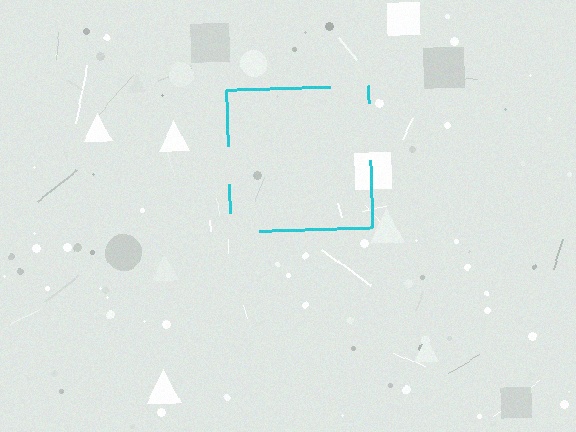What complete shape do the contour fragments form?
The contour fragments form a square.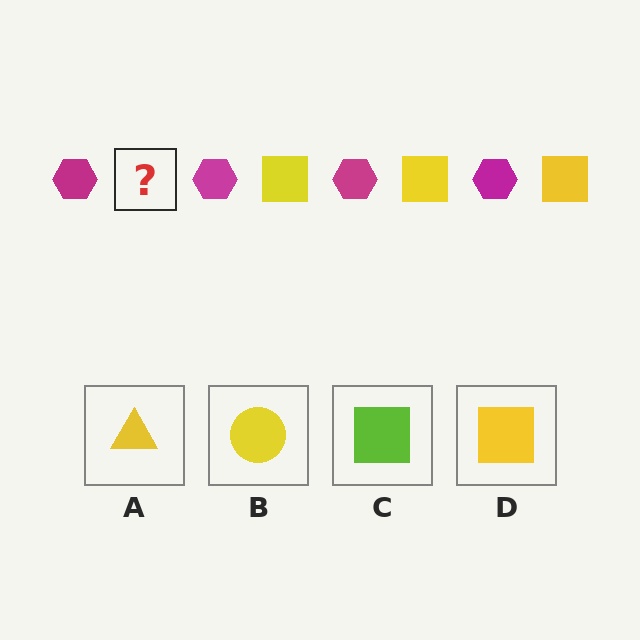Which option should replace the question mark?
Option D.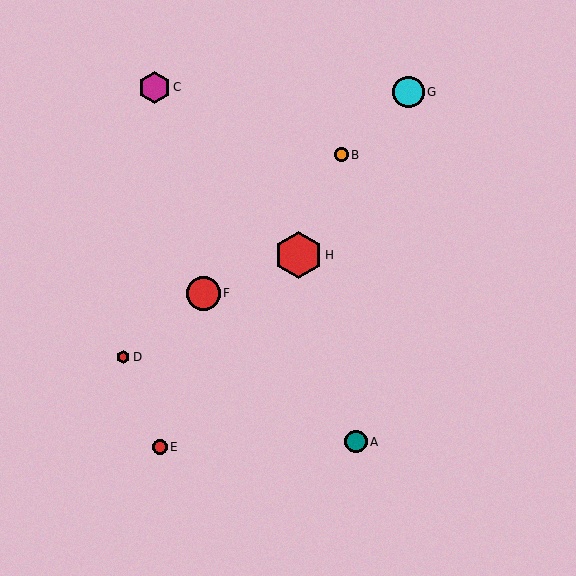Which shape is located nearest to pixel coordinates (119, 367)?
The red hexagon (labeled D) at (123, 357) is nearest to that location.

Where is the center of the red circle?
The center of the red circle is at (160, 447).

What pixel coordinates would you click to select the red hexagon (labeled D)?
Click at (123, 357) to select the red hexagon D.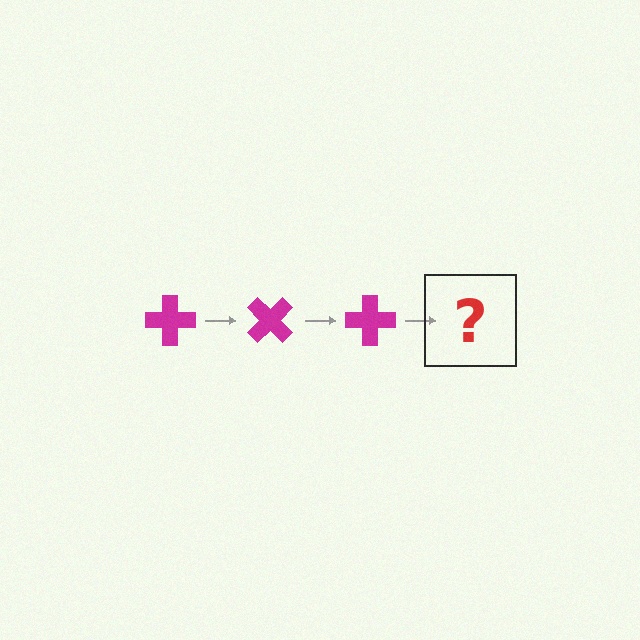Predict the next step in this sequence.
The next step is a magenta cross rotated 135 degrees.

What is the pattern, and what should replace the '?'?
The pattern is that the cross rotates 45 degrees each step. The '?' should be a magenta cross rotated 135 degrees.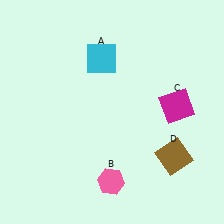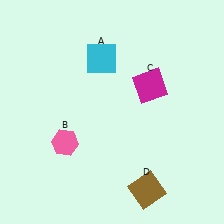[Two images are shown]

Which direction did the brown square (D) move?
The brown square (D) moved down.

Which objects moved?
The objects that moved are: the pink hexagon (B), the magenta square (C), the brown square (D).